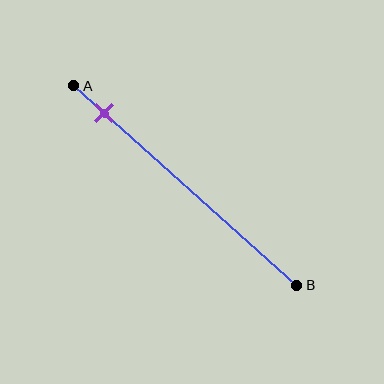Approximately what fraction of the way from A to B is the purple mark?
The purple mark is approximately 15% of the way from A to B.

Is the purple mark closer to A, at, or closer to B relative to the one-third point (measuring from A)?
The purple mark is closer to point A than the one-third point of segment AB.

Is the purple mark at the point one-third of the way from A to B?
No, the mark is at about 15% from A, not at the 33% one-third point.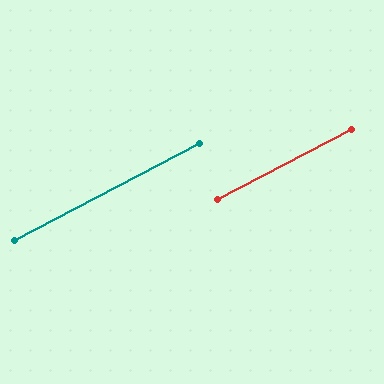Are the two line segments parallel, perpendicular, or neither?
Parallel — their directions differ by only 0.1°.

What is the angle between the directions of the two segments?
Approximately 0 degrees.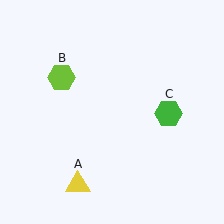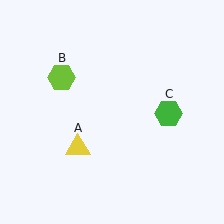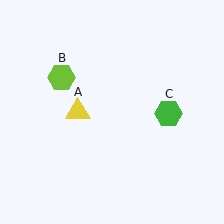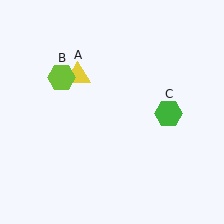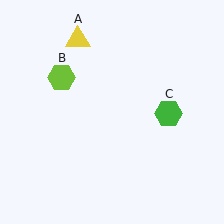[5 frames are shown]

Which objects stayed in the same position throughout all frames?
Lime hexagon (object B) and green hexagon (object C) remained stationary.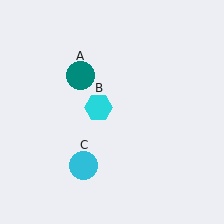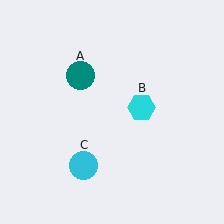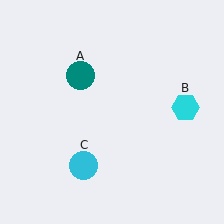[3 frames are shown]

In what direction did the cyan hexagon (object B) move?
The cyan hexagon (object B) moved right.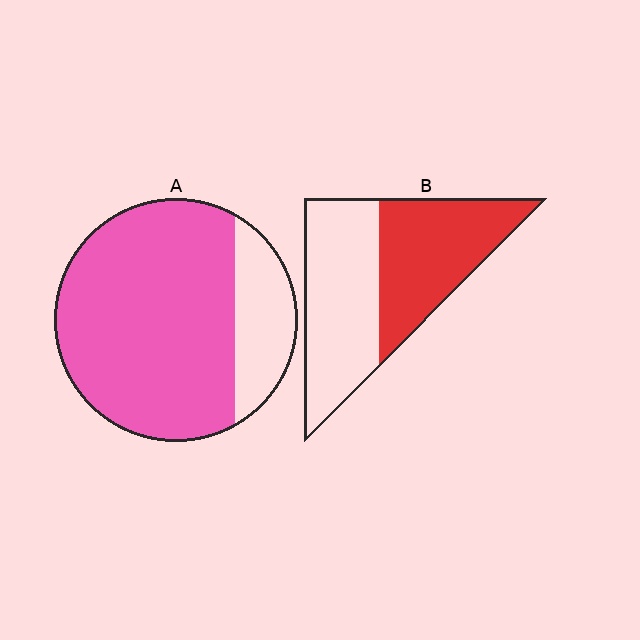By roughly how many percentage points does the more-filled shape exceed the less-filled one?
By roughly 30 percentage points (A over B).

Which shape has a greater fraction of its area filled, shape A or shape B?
Shape A.